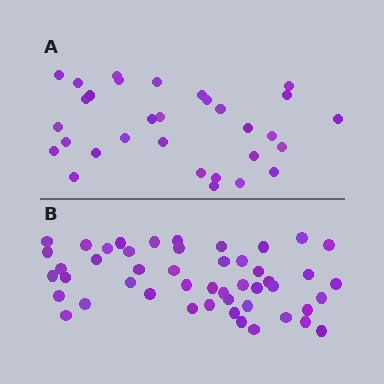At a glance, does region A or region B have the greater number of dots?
Region B (the bottom region) has more dots.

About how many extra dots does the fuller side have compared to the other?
Region B has approximately 15 more dots than region A.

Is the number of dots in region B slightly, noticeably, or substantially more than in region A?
Region B has substantially more. The ratio is roughly 1.5 to 1.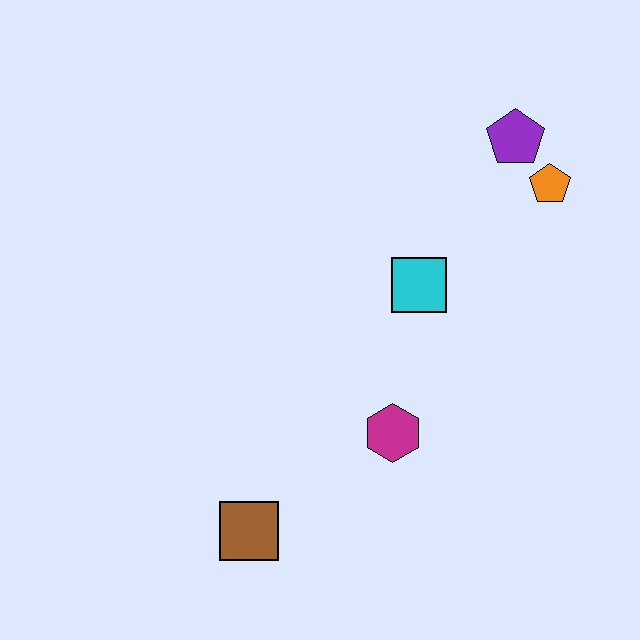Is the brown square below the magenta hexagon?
Yes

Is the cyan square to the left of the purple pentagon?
Yes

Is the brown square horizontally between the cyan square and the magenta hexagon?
No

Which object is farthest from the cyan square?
The brown square is farthest from the cyan square.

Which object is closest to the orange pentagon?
The purple pentagon is closest to the orange pentagon.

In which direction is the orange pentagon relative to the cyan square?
The orange pentagon is to the right of the cyan square.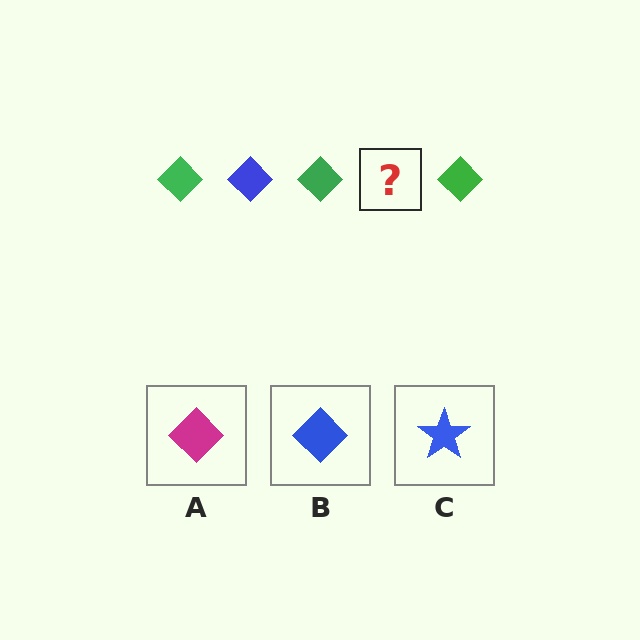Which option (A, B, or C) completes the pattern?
B.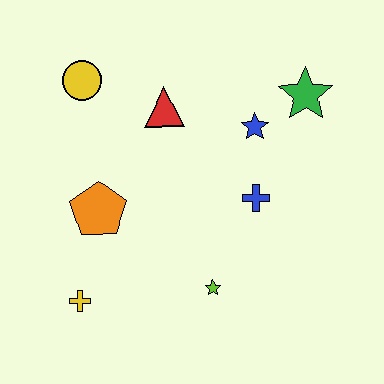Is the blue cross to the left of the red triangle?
No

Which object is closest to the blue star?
The green star is closest to the blue star.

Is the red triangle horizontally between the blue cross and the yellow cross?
Yes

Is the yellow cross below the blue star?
Yes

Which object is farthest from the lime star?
The yellow circle is farthest from the lime star.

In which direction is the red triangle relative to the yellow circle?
The red triangle is to the right of the yellow circle.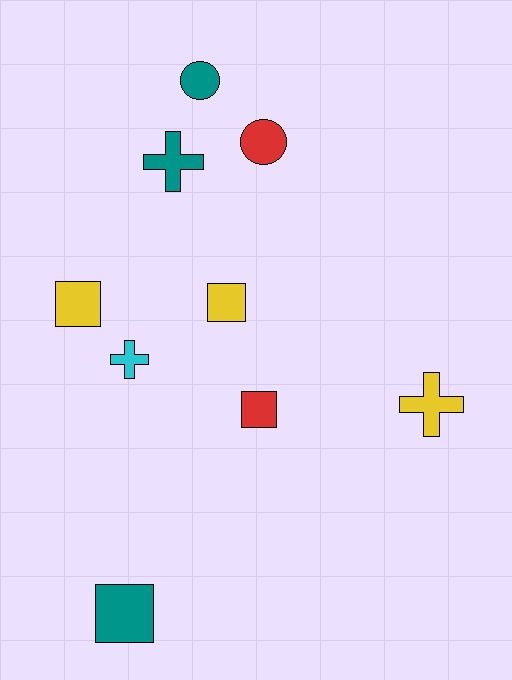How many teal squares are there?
There is 1 teal square.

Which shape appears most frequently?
Square, with 4 objects.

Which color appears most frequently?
Yellow, with 3 objects.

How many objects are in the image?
There are 9 objects.